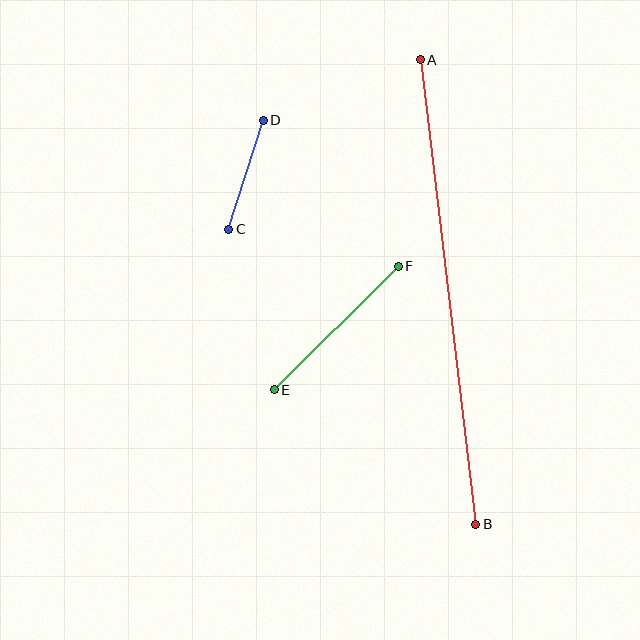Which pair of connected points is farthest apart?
Points A and B are farthest apart.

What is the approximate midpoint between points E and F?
The midpoint is at approximately (336, 328) pixels.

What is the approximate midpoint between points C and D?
The midpoint is at approximately (246, 175) pixels.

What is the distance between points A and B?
The distance is approximately 468 pixels.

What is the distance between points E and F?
The distance is approximately 175 pixels.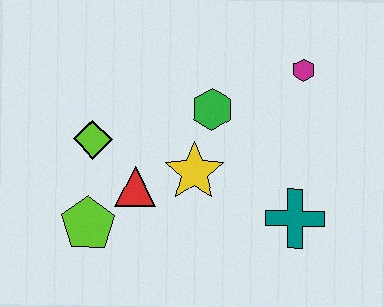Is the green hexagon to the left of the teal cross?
Yes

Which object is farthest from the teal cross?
The lime diamond is farthest from the teal cross.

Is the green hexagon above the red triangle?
Yes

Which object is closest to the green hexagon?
The yellow star is closest to the green hexagon.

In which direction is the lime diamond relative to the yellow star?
The lime diamond is to the left of the yellow star.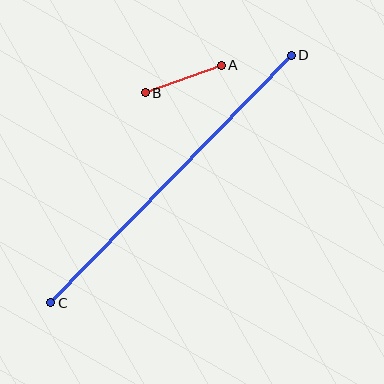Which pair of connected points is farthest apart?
Points C and D are farthest apart.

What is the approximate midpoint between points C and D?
The midpoint is at approximately (171, 179) pixels.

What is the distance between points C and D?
The distance is approximately 345 pixels.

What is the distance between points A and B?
The distance is approximately 80 pixels.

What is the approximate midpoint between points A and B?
The midpoint is at approximately (183, 79) pixels.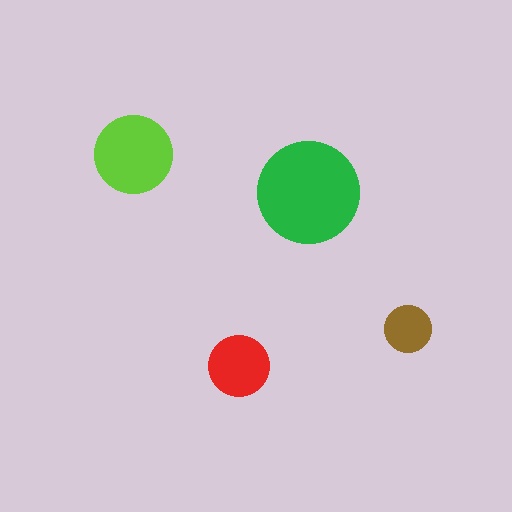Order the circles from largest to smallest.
the green one, the lime one, the red one, the brown one.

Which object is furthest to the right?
The brown circle is rightmost.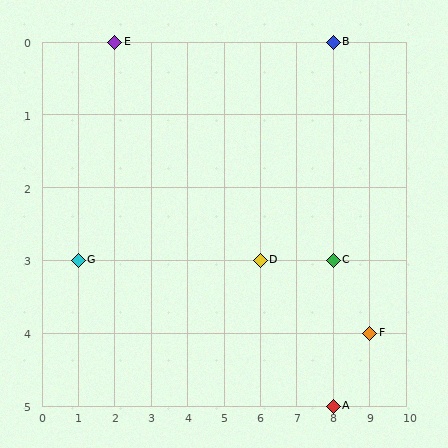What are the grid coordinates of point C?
Point C is at grid coordinates (8, 3).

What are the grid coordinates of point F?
Point F is at grid coordinates (9, 4).